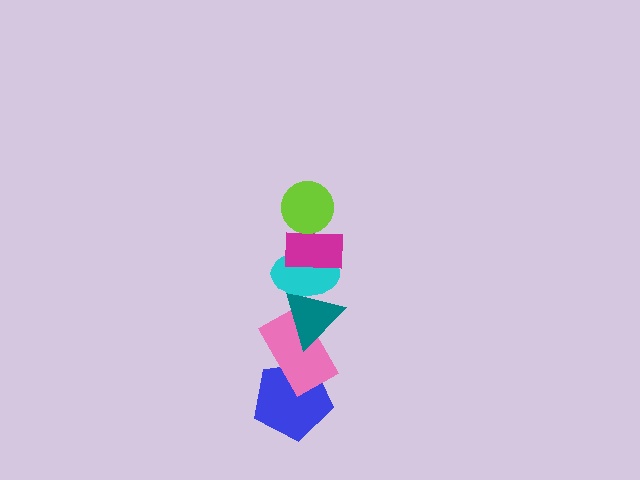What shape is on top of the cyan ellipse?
The magenta rectangle is on top of the cyan ellipse.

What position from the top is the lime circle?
The lime circle is 1st from the top.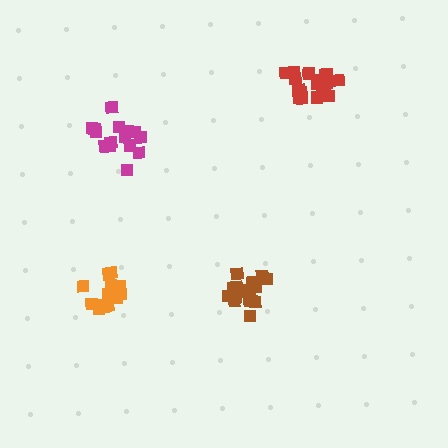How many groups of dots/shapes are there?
There are 4 groups.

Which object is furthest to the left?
The orange cluster is leftmost.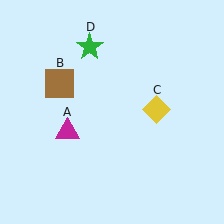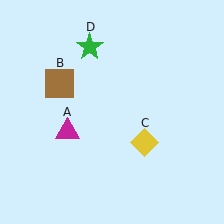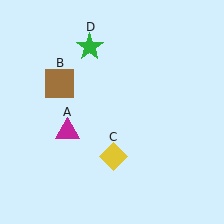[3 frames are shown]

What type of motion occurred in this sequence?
The yellow diamond (object C) rotated clockwise around the center of the scene.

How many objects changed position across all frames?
1 object changed position: yellow diamond (object C).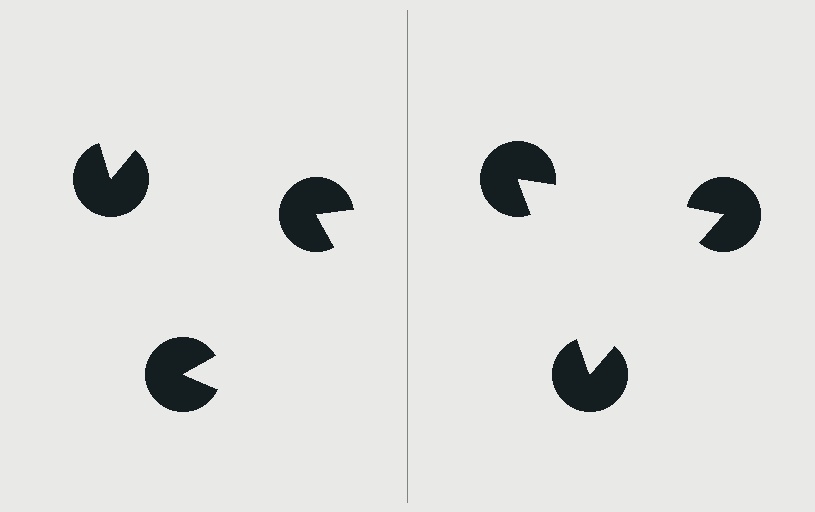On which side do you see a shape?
An illusory triangle appears on the right side. On the left side the wedge cuts are rotated, so no coherent shape forms.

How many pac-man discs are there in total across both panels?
6 — 3 on each side.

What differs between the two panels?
The pac-man discs are positioned identically on both sides; only the wedge orientations differ. On the right they align to a triangle; on the left they are misaligned.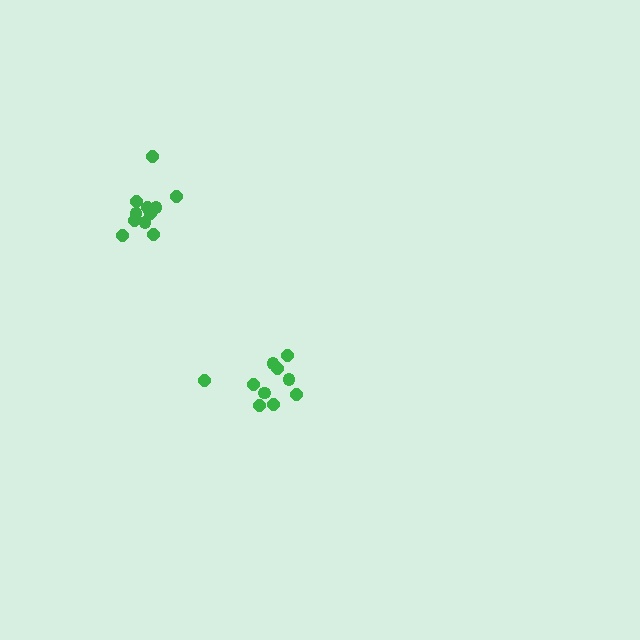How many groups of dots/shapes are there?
There are 2 groups.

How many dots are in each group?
Group 1: 12 dots, Group 2: 10 dots (22 total).